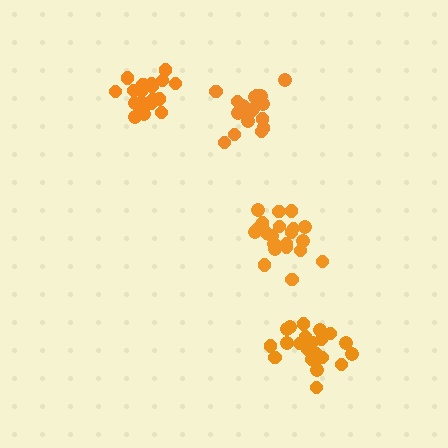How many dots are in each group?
Group 1: 21 dots, Group 2: 21 dots, Group 3: 20 dots, Group 4: 18 dots (80 total).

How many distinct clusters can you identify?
There are 4 distinct clusters.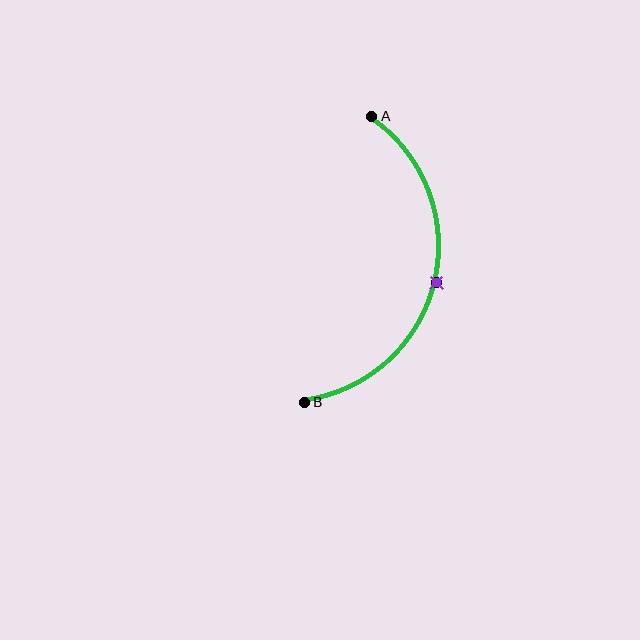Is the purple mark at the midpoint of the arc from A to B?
Yes. The purple mark lies on the arc at equal arc-length from both A and B — it is the arc midpoint.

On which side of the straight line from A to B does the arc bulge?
The arc bulges to the right of the straight line connecting A and B.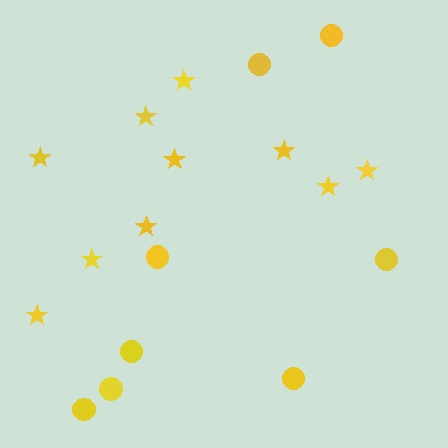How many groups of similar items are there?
There are 2 groups: one group of circles (8) and one group of stars (10).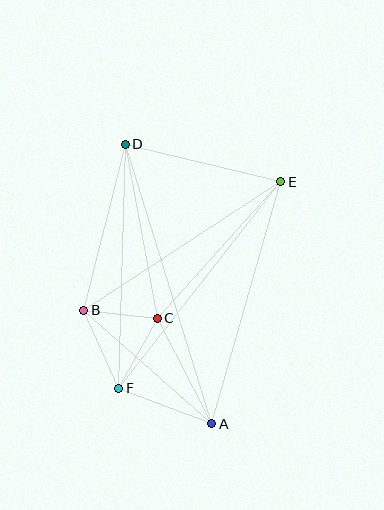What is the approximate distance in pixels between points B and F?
The distance between B and F is approximately 86 pixels.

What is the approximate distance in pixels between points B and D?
The distance between B and D is approximately 171 pixels.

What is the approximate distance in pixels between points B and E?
The distance between B and E is approximately 235 pixels.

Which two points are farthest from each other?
Points A and D are farthest from each other.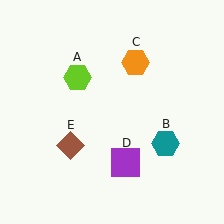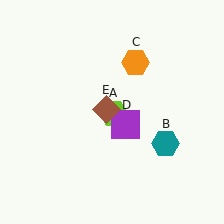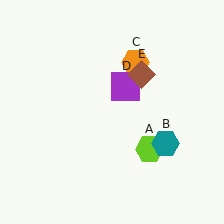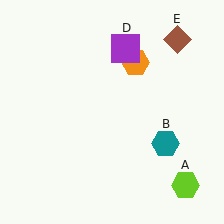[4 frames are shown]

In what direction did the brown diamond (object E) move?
The brown diamond (object E) moved up and to the right.